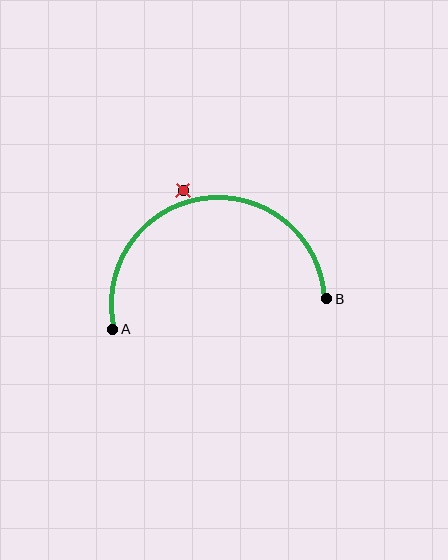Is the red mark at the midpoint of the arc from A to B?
No — the red mark does not lie on the arc at all. It sits slightly outside the curve.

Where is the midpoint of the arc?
The arc midpoint is the point on the curve farthest from the straight line joining A and B. It sits above that line.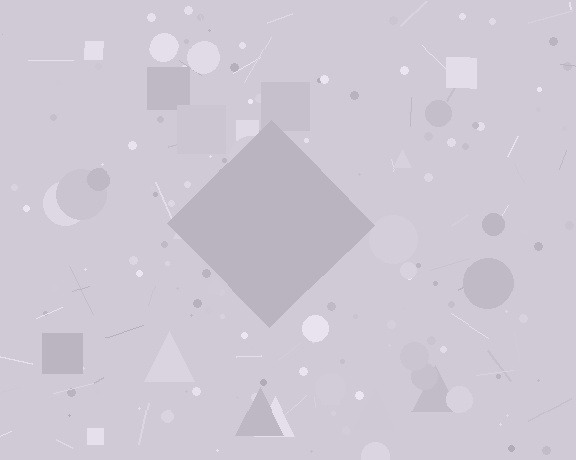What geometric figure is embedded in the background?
A diamond is embedded in the background.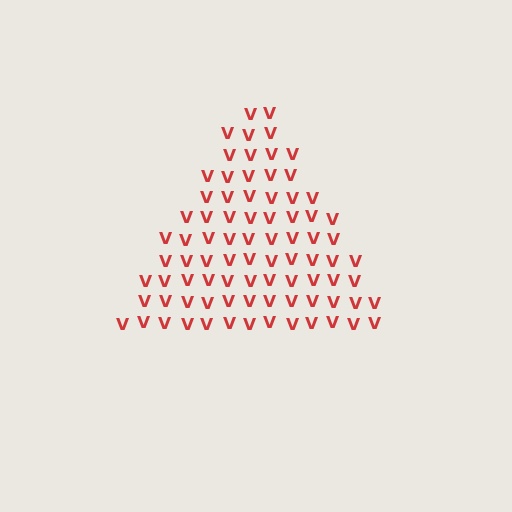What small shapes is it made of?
It is made of small letter V's.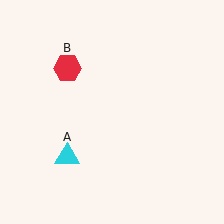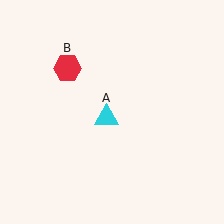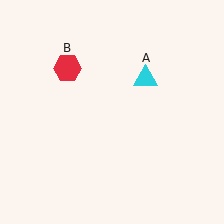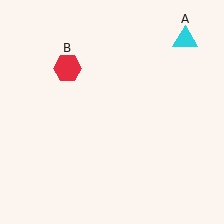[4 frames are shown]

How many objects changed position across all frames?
1 object changed position: cyan triangle (object A).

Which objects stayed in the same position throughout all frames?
Red hexagon (object B) remained stationary.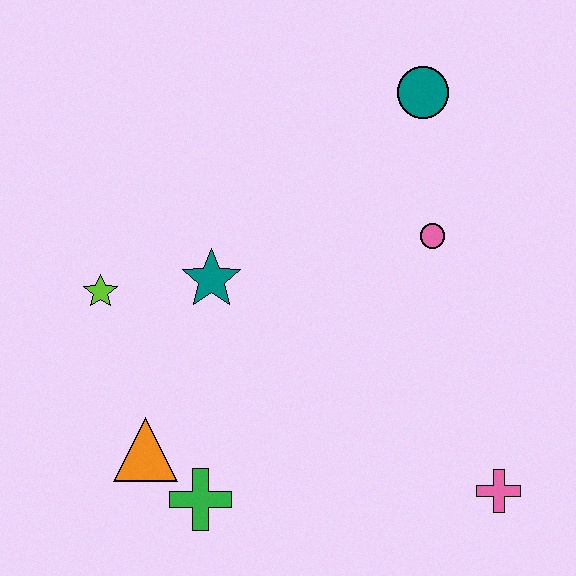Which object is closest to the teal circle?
The pink circle is closest to the teal circle.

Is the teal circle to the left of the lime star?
No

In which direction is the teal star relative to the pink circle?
The teal star is to the left of the pink circle.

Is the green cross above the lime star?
No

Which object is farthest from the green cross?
The teal circle is farthest from the green cross.